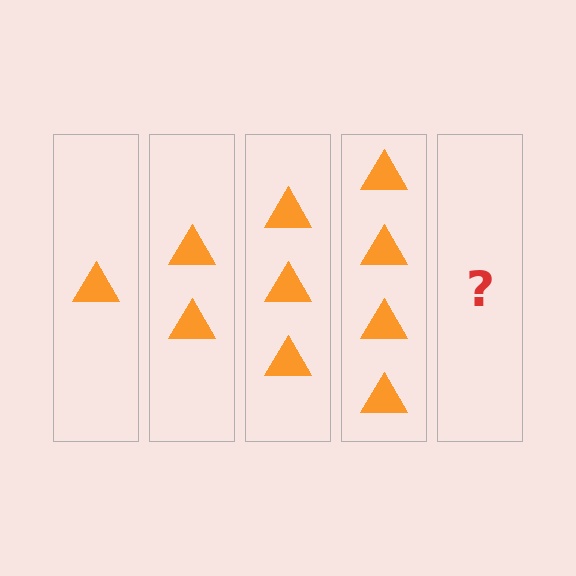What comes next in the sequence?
The next element should be 5 triangles.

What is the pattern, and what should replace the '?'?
The pattern is that each step adds one more triangle. The '?' should be 5 triangles.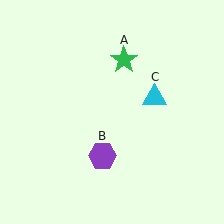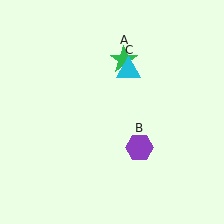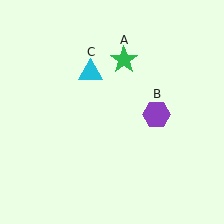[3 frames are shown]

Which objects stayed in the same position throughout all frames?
Green star (object A) remained stationary.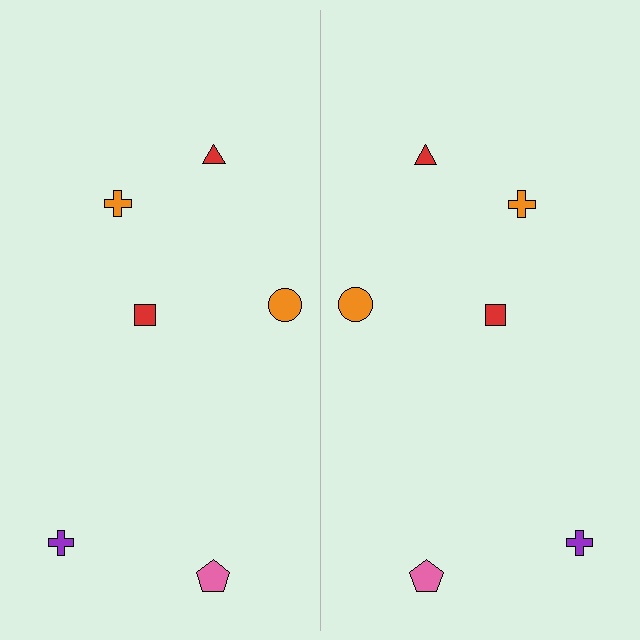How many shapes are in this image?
There are 12 shapes in this image.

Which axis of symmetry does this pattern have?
The pattern has a vertical axis of symmetry running through the center of the image.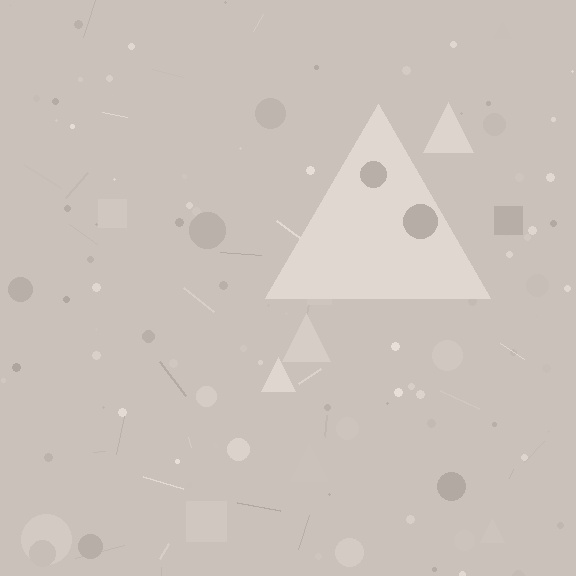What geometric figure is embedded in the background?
A triangle is embedded in the background.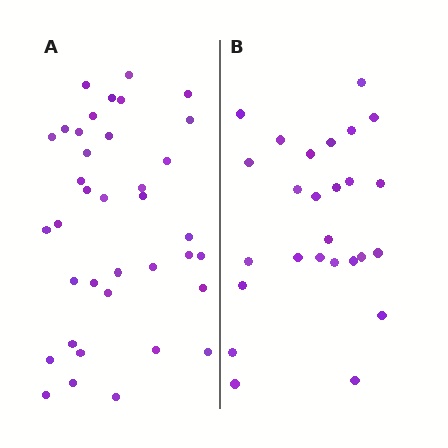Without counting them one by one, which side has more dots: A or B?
Region A (the left region) has more dots.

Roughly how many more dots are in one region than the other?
Region A has roughly 12 or so more dots than region B.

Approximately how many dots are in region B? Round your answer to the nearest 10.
About 30 dots. (The exact count is 26, which rounds to 30.)